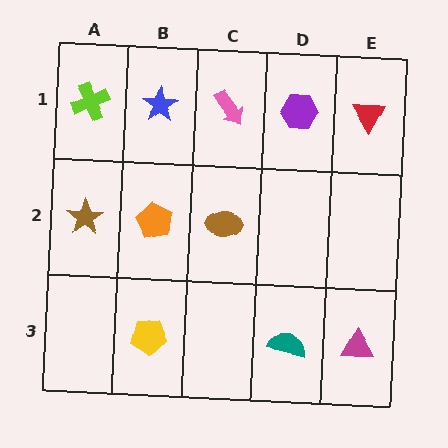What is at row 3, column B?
A yellow pentagon.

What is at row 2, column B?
An orange pentagon.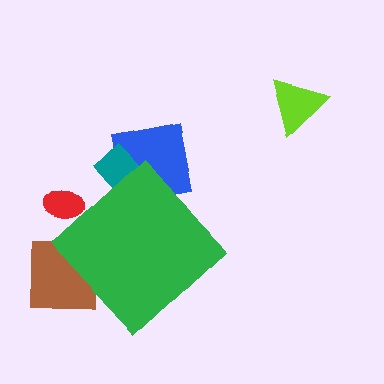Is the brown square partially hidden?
Yes, the brown square is partially hidden behind the green diamond.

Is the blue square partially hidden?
Yes, the blue square is partially hidden behind the green diamond.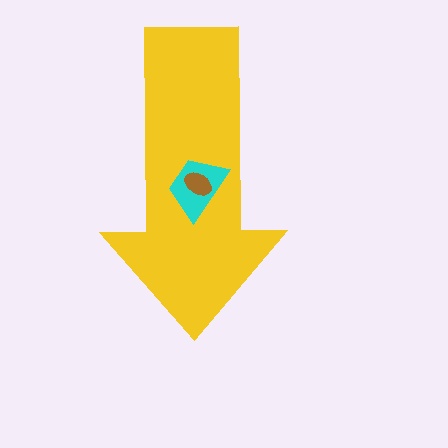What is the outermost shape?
The yellow arrow.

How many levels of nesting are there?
3.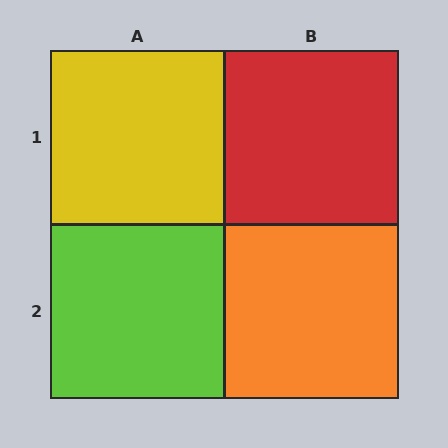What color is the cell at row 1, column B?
Red.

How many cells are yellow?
1 cell is yellow.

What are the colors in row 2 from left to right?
Lime, orange.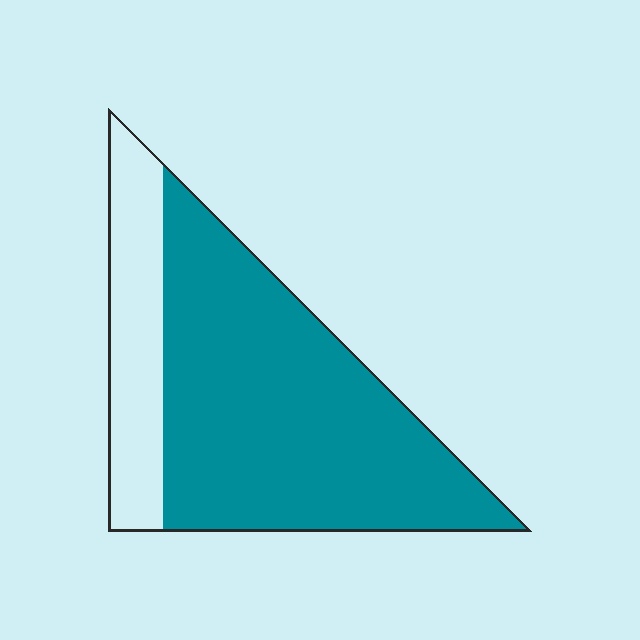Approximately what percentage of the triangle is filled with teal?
Approximately 75%.